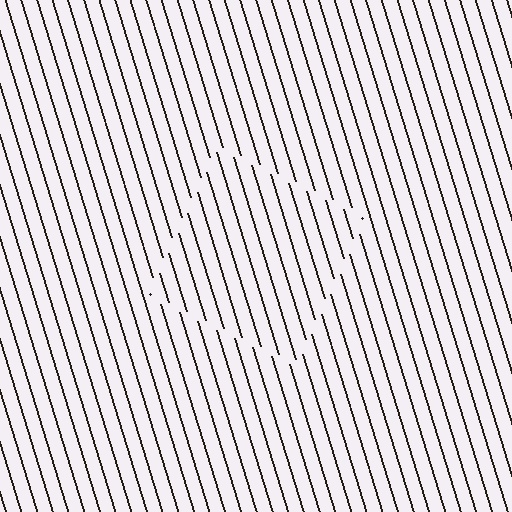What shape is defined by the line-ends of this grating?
An illusory square. The interior of the shape contains the same grating, shifted by half a period — the contour is defined by the phase discontinuity where line-ends from the inner and outer gratings abut.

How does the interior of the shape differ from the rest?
The interior of the shape contains the same grating, shifted by half a period — the contour is defined by the phase discontinuity where line-ends from the inner and outer gratings abut.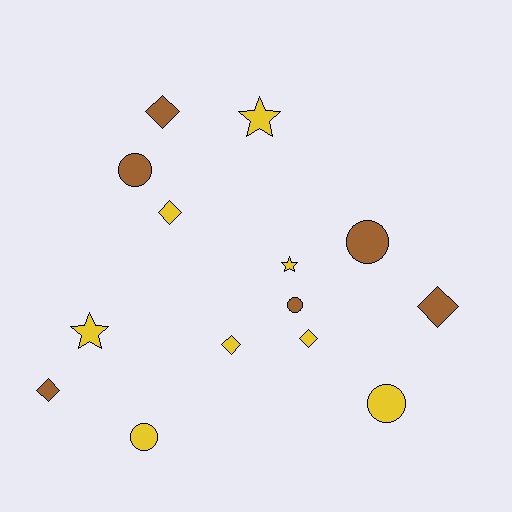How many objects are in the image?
There are 14 objects.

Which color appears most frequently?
Yellow, with 8 objects.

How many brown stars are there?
There are no brown stars.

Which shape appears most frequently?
Diamond, with 6 objects.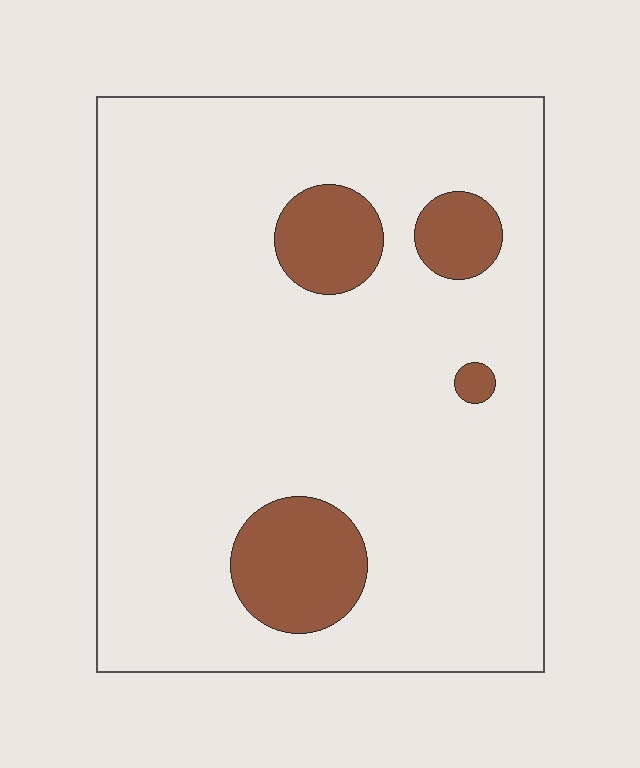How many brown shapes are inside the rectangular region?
4.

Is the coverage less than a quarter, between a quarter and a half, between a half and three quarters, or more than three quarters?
Less than a quarter.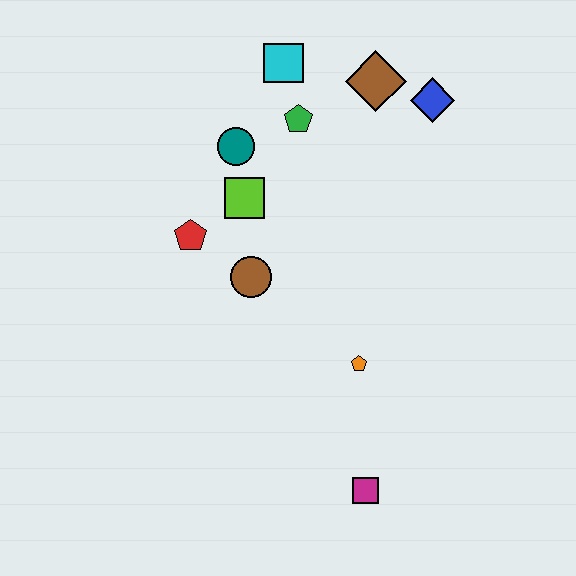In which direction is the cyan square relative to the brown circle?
The cyan square is above the brown circle.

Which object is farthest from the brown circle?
The blue diamond is farthest from the brown circle.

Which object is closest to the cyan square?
The green pentagon is closest to the cyan square.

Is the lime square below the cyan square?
Yes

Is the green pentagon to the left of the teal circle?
No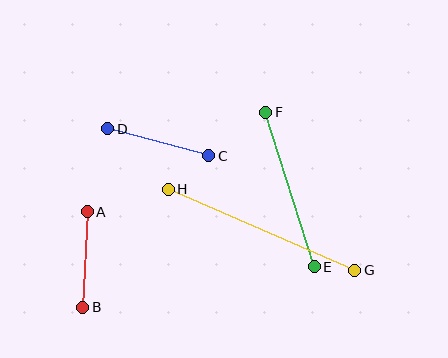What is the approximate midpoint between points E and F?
The midpoint is at approximately (290, 189) pixels.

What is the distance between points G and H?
The distance is approximately 203 pixels.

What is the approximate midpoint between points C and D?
The midpoint is at approximately (158, 142) pixels.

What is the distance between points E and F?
The distance is approximately 162 pixels.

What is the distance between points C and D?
The distance is approximately 105 pixels.